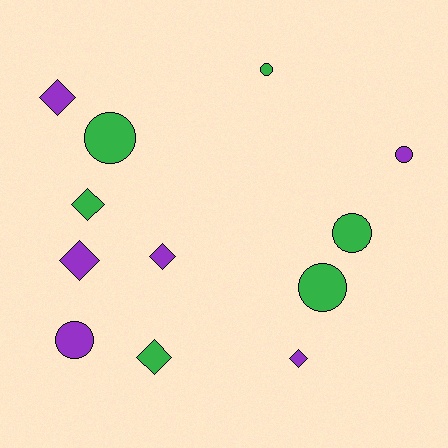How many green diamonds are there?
There are 2 green diamonds.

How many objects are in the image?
There are 12 objects.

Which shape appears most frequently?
Diamond, with 6 objects.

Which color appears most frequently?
Green, with 6 objects.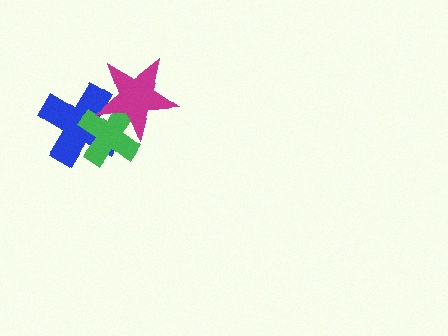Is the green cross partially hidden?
Yes, it is partially covered by another shape.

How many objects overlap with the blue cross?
2 objects overlap with the blue cross.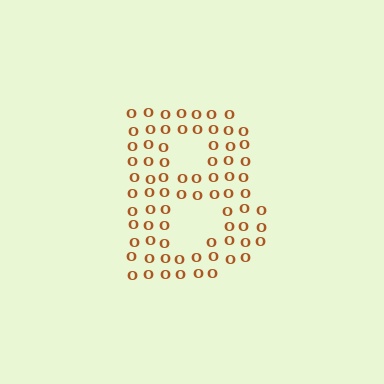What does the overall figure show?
The overall figure shows the letter B.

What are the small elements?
The small elements are letter O's.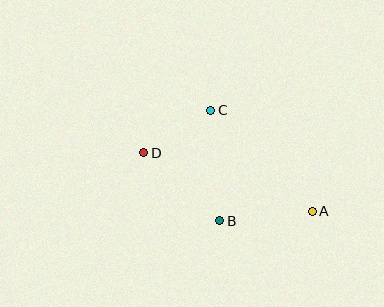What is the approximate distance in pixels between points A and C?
The distance between A and C is approximately 143 pixels.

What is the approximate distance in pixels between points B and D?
The distance between B and D is approximately 101 pixels.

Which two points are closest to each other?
Points C and D are closest to each other.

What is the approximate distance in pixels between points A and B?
The distance between A and B is approximately 93 pixels.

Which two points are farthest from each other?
Points A and D are farthest from each other.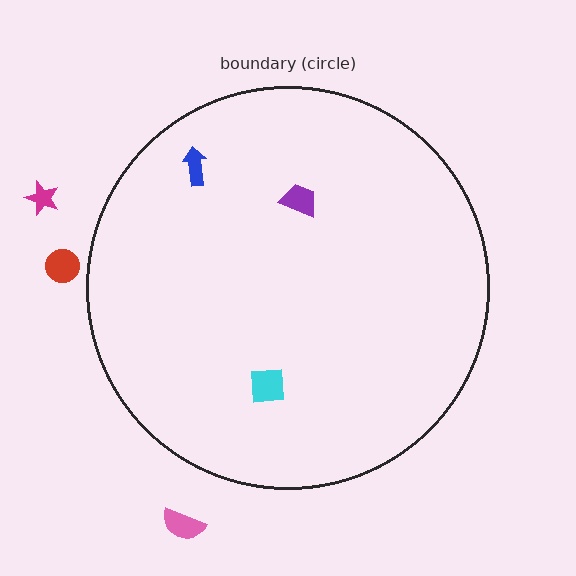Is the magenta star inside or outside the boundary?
Outside.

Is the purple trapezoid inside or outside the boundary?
Inside.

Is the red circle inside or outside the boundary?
Outside.